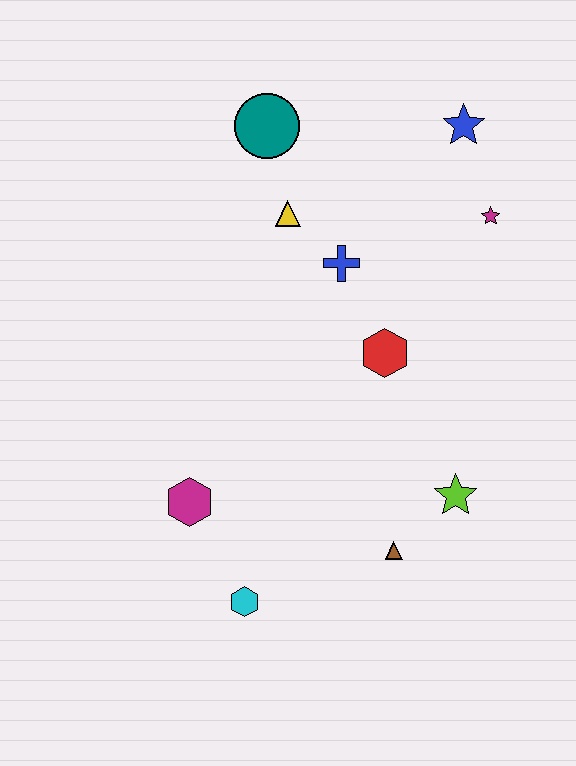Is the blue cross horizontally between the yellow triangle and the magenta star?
Yes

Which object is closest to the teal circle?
The yellow triangle is closest to the teal circle.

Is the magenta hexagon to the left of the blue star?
Yes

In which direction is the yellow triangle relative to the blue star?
The yellow triangle is to the left of the blue star.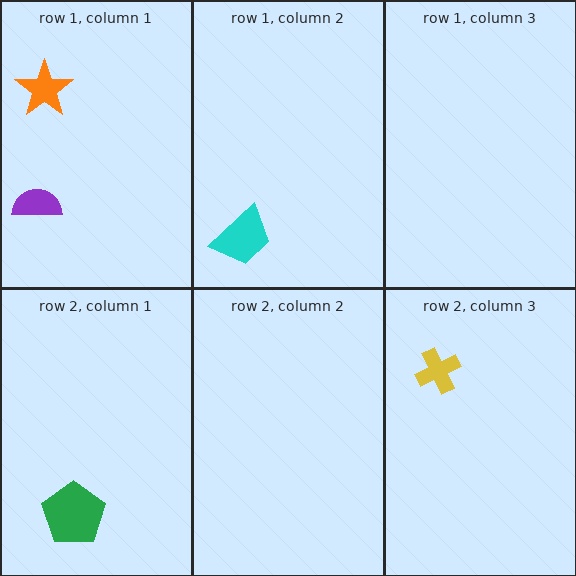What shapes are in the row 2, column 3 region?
The yellow cross.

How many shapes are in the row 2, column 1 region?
1.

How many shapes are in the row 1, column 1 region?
2.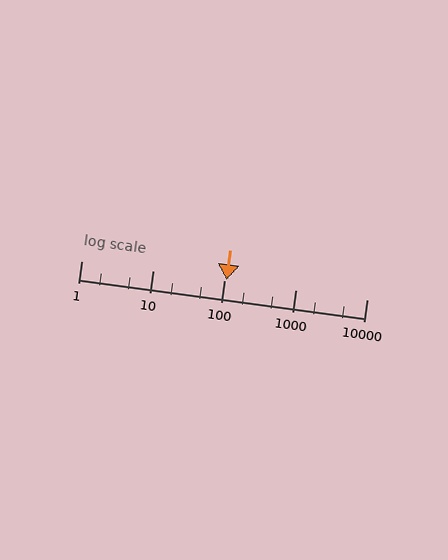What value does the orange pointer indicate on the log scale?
The pointer indicates approximately 110.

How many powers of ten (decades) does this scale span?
The scale spans 4 decades, from 1 to 10000.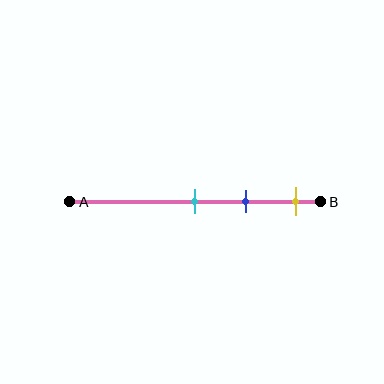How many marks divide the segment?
There are 3 marks dividing the segment.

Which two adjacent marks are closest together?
The cyan and blue marks are the closest adjacent pair.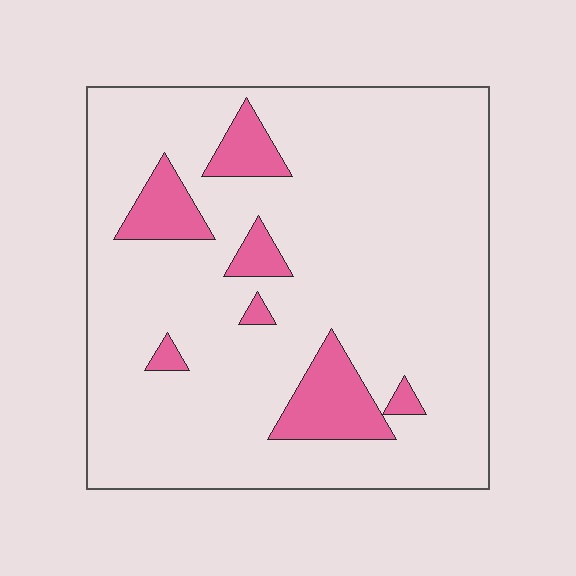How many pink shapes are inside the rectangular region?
7.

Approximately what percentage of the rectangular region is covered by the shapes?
Approximately 10%.